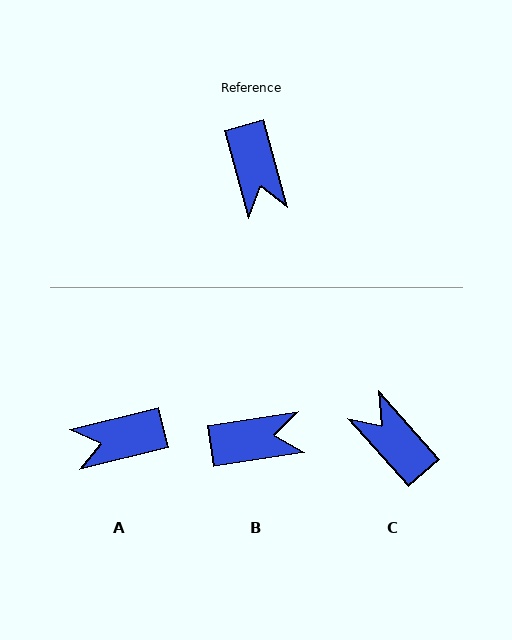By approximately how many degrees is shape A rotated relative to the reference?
Approximately 92 degrees clockwise.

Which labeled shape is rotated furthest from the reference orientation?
C, about 153 degrees away.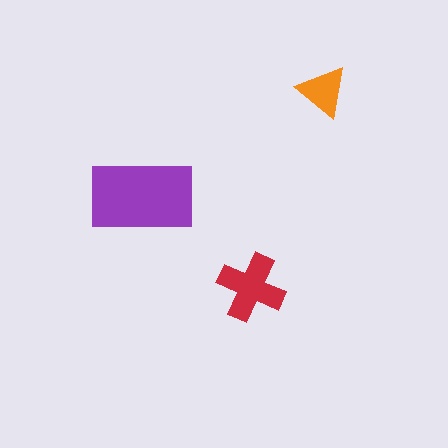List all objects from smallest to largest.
The orange triangle, the red cross, the purple rectangle.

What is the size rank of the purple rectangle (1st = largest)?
1st.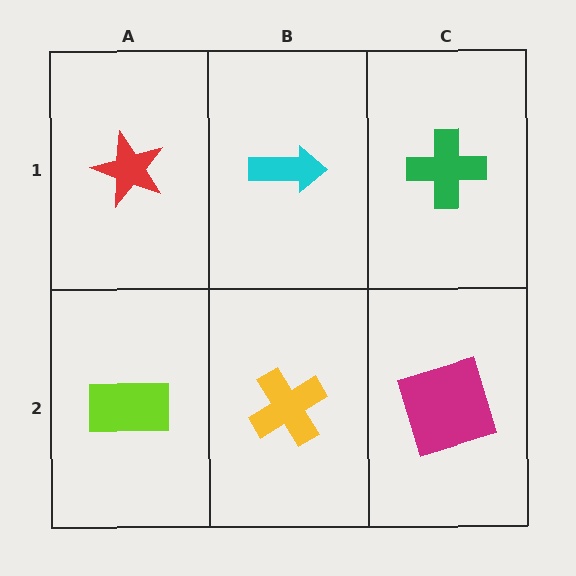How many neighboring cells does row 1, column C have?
2.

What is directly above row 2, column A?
A red star.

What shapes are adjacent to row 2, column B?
A cyan arrow (row 1, column B), a lime rectangle (row 2, column A), a magenta square (row 2, column C).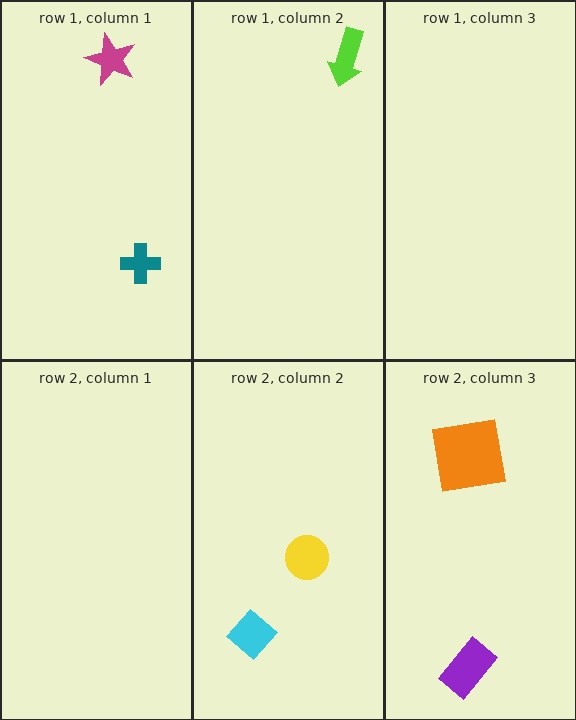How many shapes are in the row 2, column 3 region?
2.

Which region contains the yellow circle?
The row 2, column 2 region.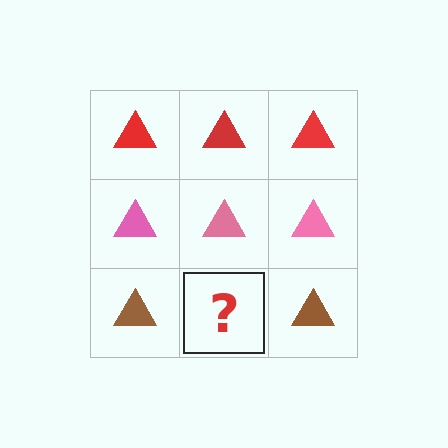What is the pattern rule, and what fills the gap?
The rule is that each row has a consistent color. The gap should be filled with a brown triangle.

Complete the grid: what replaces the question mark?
The question mark should be replaced with a brown triangle.